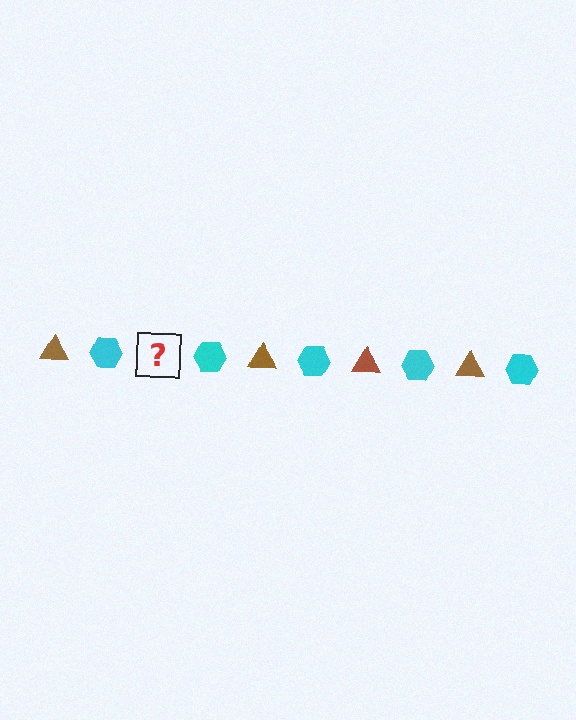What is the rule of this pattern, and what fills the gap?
The rule is that the pattern alternates between brown triangle and cyan hexagon. The gap should be filled with a brown triangle.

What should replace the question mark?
The question mark should be replaced with a brown triangle.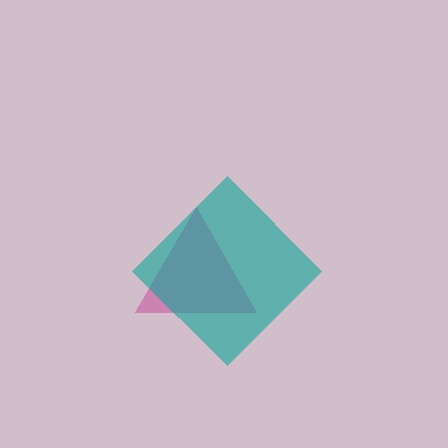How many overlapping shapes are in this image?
There are 2 overlapping shapes in the image.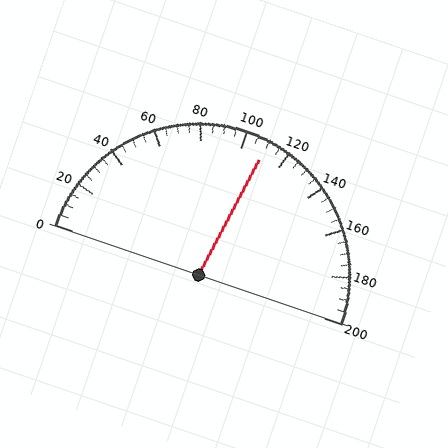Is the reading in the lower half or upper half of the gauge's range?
The reading is in the upper half of the range (0 to 200).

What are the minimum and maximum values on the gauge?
The gauge ranges from 0 to 200.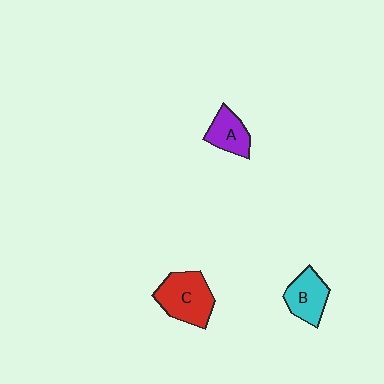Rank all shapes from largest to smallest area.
From largest to smallest: C (red), B (cyan), A (purple).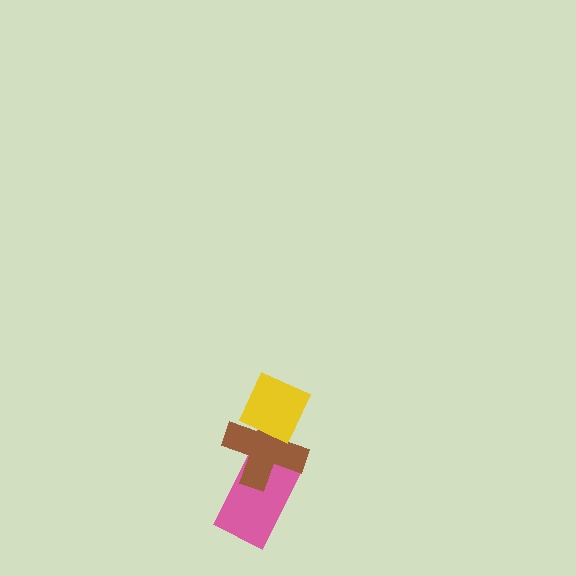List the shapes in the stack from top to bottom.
From top to bottom: the yellow diamond, the brown cross, the pink rectangle.